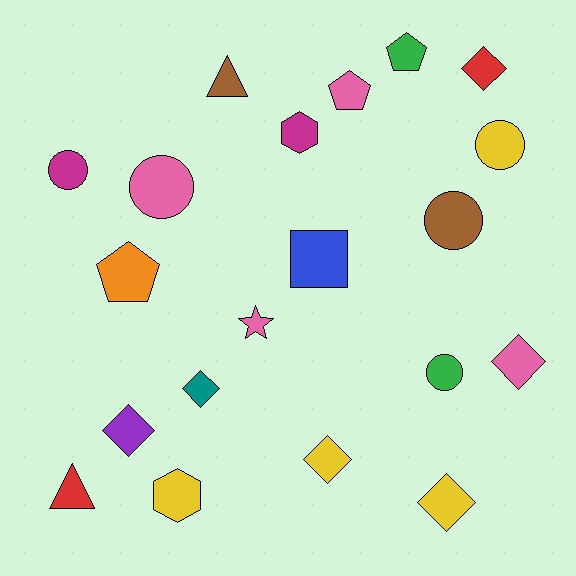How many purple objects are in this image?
There is 1 purple object.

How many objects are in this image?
There are 20 objects.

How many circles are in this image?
There are 5 circles.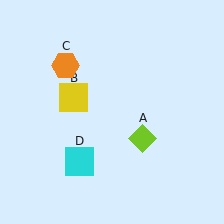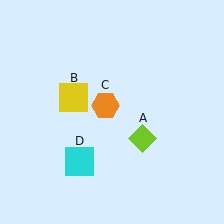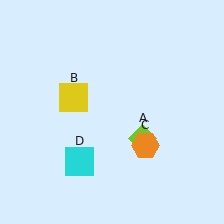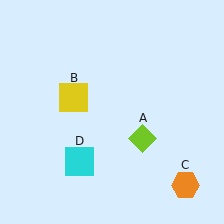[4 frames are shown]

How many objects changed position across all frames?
1 object changed position: orange hexagon (object C).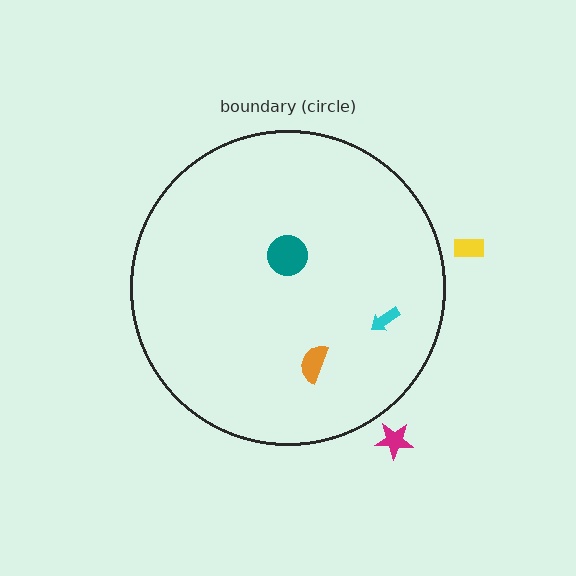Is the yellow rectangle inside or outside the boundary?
Outside.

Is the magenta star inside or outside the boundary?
Outside.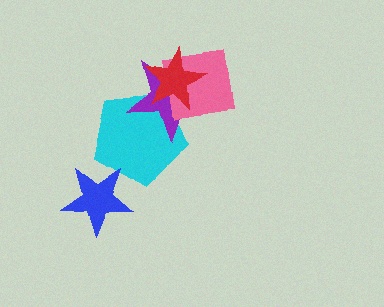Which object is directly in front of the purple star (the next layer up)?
The pink square is directly in front of the purple star.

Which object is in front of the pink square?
The red star is in front of the pink square.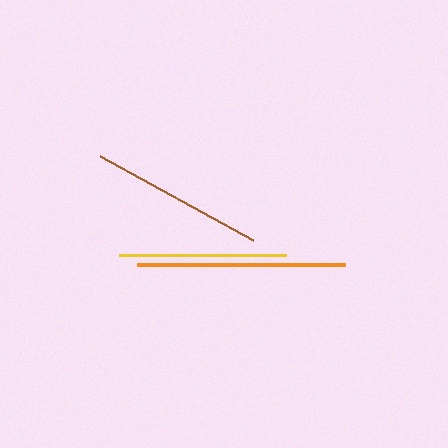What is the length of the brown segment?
The brown segment is approximately 175 pixels long.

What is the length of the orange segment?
The orange segment is approximately 208 pixels long.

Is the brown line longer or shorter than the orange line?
The orange line is longer than the brown line.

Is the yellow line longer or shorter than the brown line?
The brown line is longer than the yellow line.